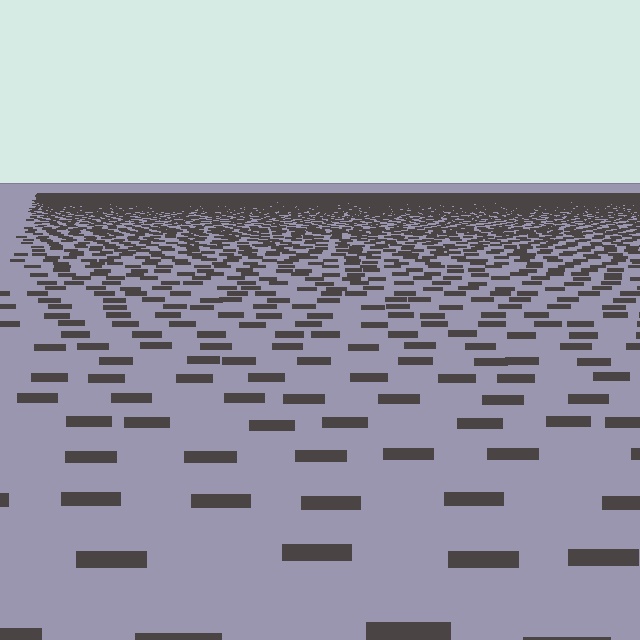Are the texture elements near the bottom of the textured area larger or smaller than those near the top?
Larger. Near the bottom, elements are closer to the viewer and appear at a bigger on-screen size.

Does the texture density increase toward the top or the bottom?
Density increases toward the top.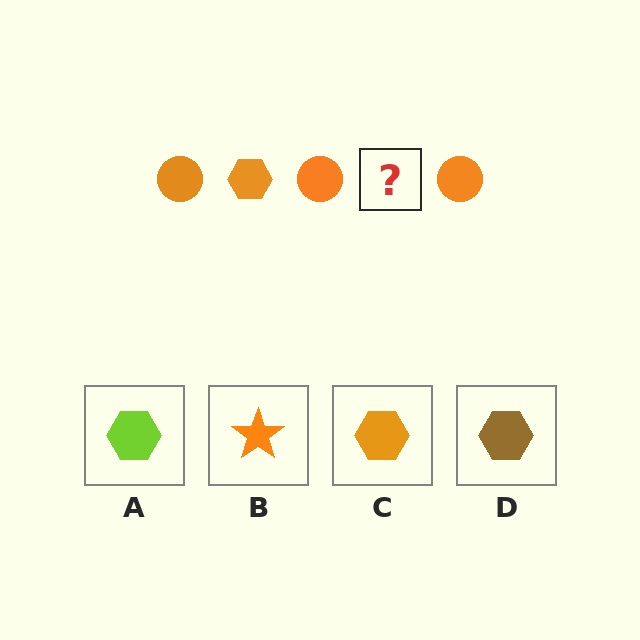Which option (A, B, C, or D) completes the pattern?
C.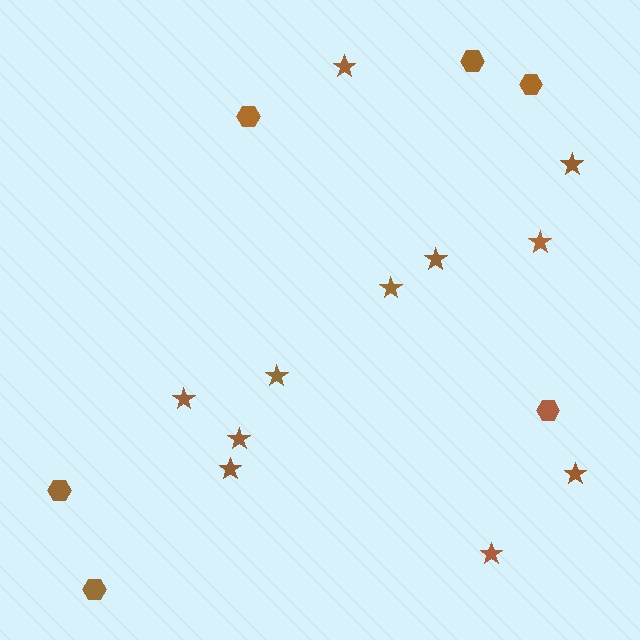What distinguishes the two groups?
There are 2 groups: one group of hexagons (6) and one group of stars (11).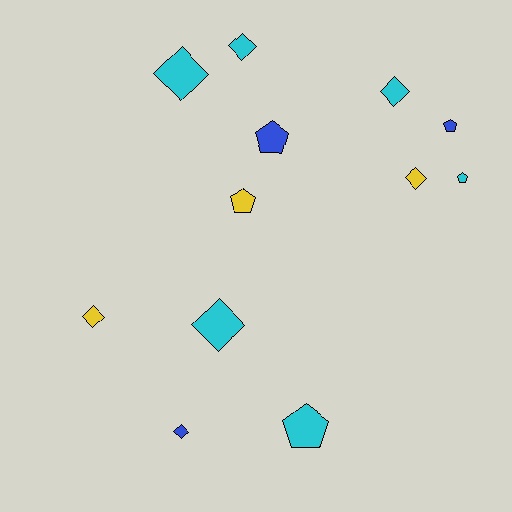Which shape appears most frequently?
Diamond, with 7 objects.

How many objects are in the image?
There are 12 objects.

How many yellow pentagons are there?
There is 1 yellow pentagon.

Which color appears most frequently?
Cyan, with 6 objects.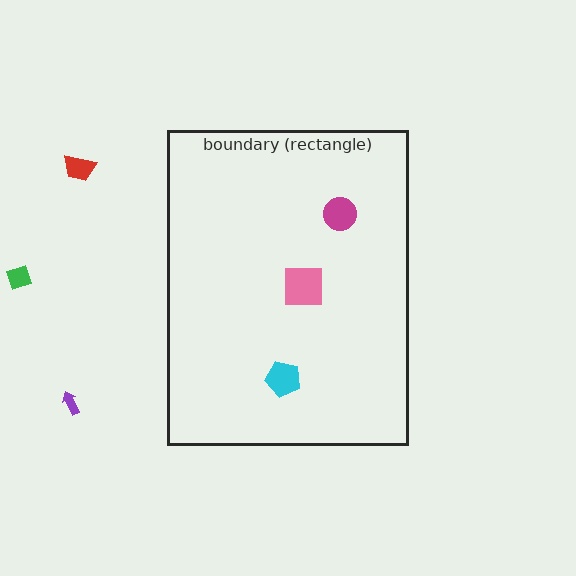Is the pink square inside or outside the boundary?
Inside.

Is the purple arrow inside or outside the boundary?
Outside.